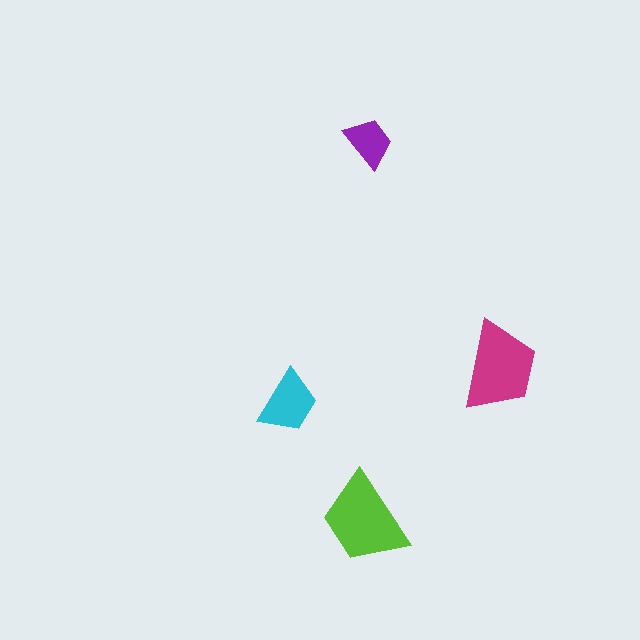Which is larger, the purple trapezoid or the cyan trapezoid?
The cyan one.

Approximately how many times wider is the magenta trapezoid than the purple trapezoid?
About 1.5 times wider.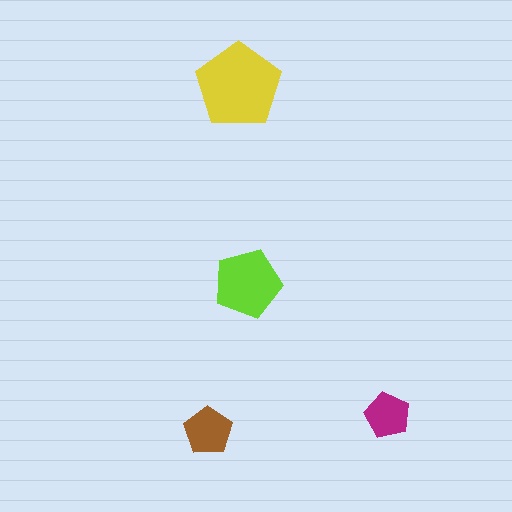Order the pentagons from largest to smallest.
the yellow one, the lime one, the brown one, the magenta one.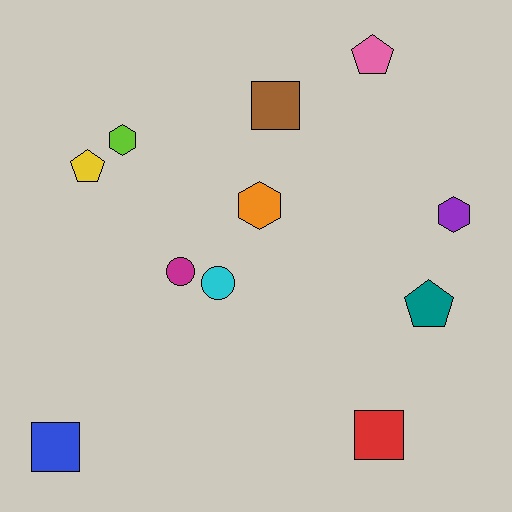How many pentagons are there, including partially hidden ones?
There are 3 pentagons.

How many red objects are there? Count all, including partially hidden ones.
There is 1 red object.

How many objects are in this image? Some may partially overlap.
There are 11 objects.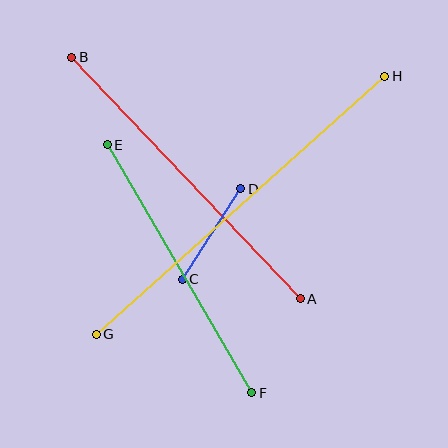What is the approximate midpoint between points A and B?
The midpoint is at approximately (186, 178) pixels.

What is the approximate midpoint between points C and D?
The midpoint is at approximately (212, 234) pixels.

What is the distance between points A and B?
The distance is approximately 333 pixels.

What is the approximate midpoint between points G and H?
The midpoint is at approximately (241, 205) pixels.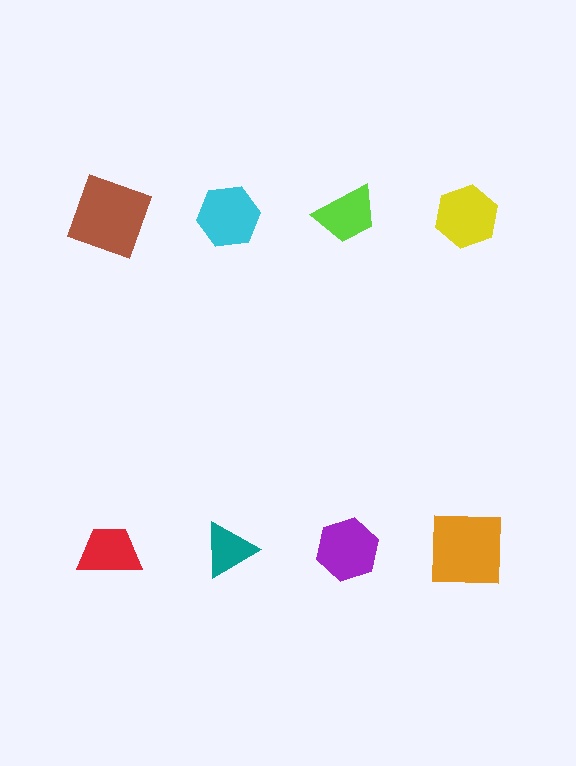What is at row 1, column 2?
A cyan hexagon.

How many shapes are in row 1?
4 shapes.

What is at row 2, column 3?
A purple hexagon.